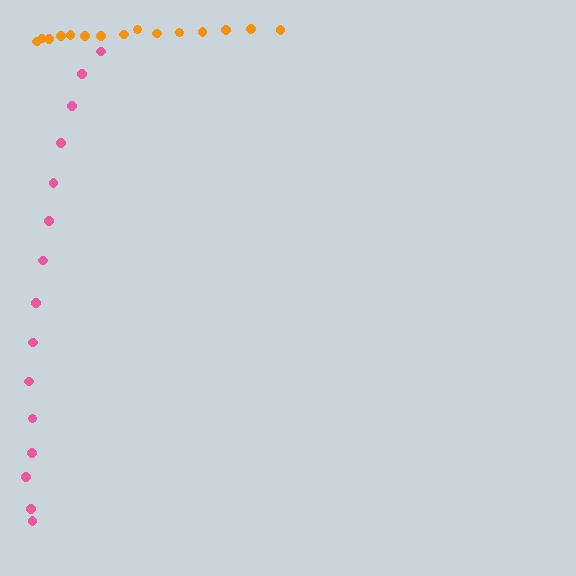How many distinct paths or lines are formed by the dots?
There are 2 distinct paths.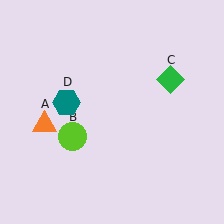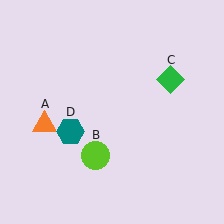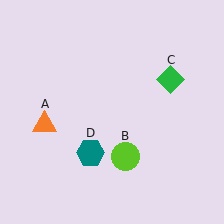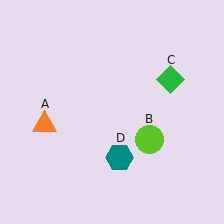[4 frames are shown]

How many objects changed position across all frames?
2 objects changed position: lime circle (object B), teal hexagon (object D).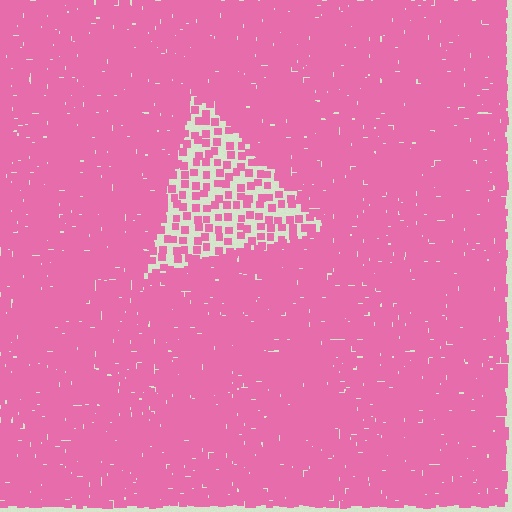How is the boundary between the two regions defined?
The boundary is defined by a change in element density (approximately 3.2x ratio). All elements are the same color, size, and shape.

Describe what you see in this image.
The image contains small pink elements arranged at two different densities. A triangle-shaped region is visible where the elements are less densely packed than the surrounding area.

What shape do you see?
I see a triangle.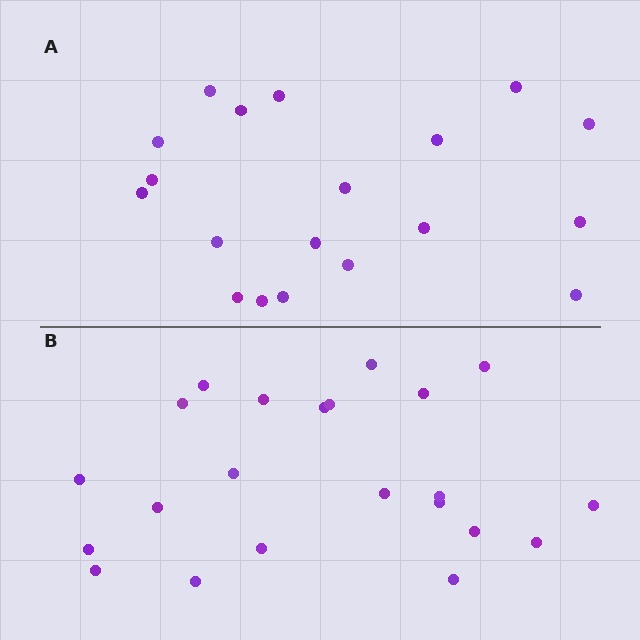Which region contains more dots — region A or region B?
Region B (the bottom region) has more dots.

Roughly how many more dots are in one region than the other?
Region B has just a few more — roughly 2 or 3 more dots than region A.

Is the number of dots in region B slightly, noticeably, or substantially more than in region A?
Region B has only slightly more — the two regions are fairly close. The ratio is roughly 1.2 to 1.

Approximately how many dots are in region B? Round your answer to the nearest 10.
About 20 dots. (The exact count is 22, which rounds to 20.)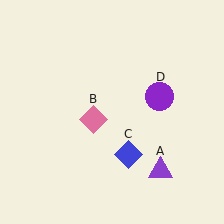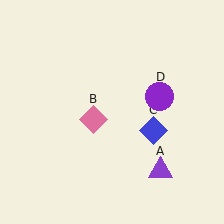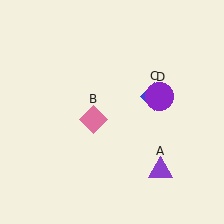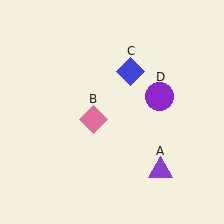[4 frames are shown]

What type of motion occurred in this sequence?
The blue diamond (object C) rotated counterclockwise around the center of the scene.